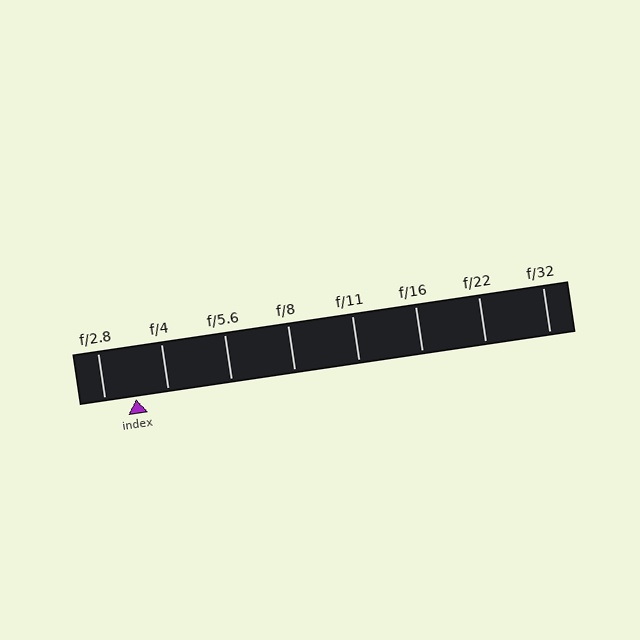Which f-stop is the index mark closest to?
The index mark is closest to f/2.8.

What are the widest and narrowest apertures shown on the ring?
The widest aperture shown is f/2.8 and the narrowest is f/32.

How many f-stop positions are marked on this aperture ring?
There are 8 f-stop positions marked.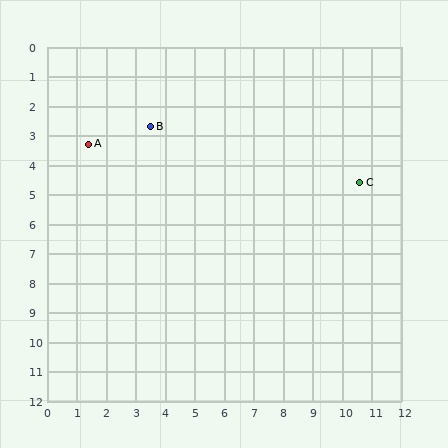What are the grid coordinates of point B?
Point B is at approximately (3.5, 2.7).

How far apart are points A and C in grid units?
Points A and C are about 9.3 grid units apart.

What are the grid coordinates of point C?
Point C is at approximately (10.6, 4.6).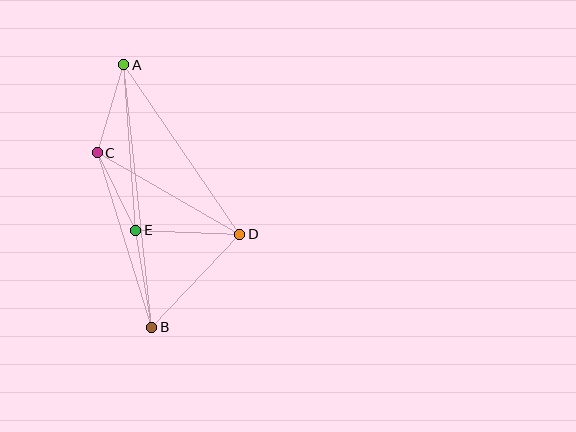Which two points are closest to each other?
Points C and E are closest to each other.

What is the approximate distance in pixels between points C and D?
The distance between C and D is approximately 164 pixels.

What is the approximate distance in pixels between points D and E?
The distance between D and E is approximately 104 pixels.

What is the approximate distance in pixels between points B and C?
The distance between B and C is approximately 183 pixels.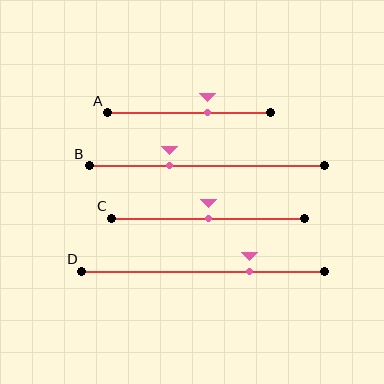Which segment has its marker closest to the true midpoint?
Segment C has its marker closest to the true midpoint.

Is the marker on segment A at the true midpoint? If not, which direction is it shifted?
No, the marker on segment A is shifted to the right by about 11% of the segment length.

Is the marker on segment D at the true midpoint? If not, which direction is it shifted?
No, the marker on segment D is shifted to the right by about 19% of the segment length.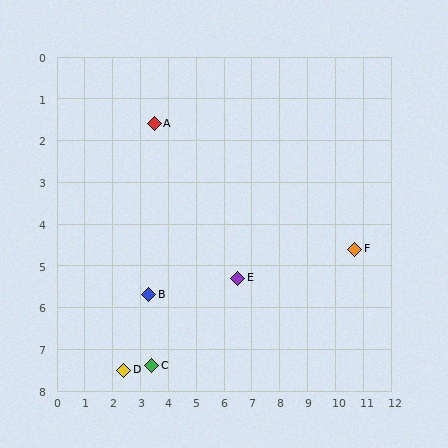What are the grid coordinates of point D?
Point D is at approximately (2.4, 7.5).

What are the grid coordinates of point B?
Point B is at approximately (3.3, 5.7).